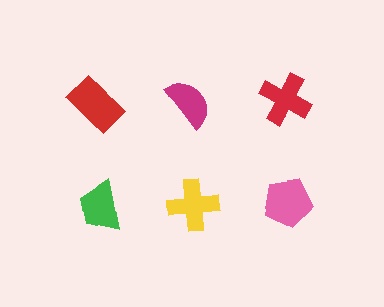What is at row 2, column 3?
A pink pentagon.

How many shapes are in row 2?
3 shapes.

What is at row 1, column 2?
A magenta semicircle.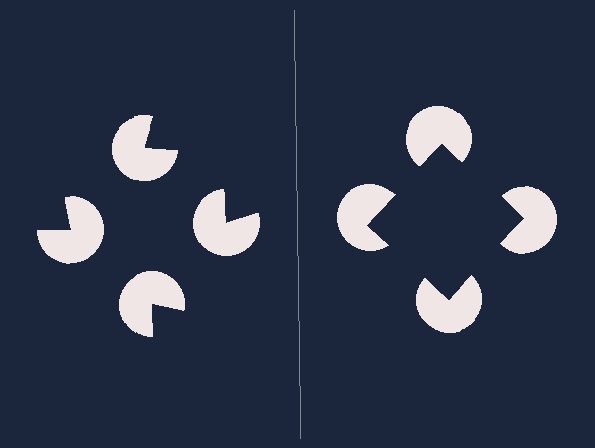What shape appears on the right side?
An illusory square.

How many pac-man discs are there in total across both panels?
8 — 4 on each side.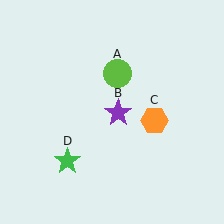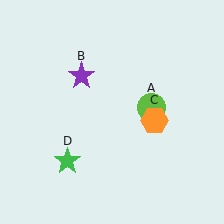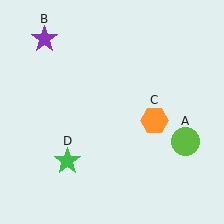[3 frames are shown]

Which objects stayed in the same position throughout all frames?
Orange hexagon (object C) and green star (object D) remained stationary.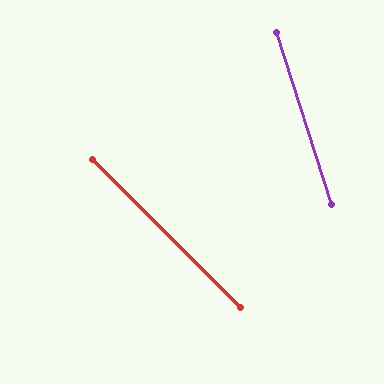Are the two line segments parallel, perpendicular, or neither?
Neither parallel nor perpendicular — they differ by about 27°.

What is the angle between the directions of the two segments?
Approximately 27 degrees.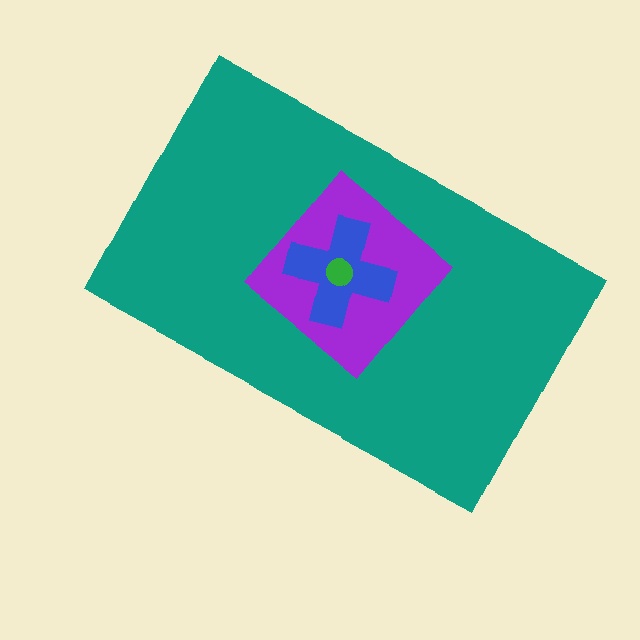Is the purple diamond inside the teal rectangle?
Yes.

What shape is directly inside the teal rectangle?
The purple diamond.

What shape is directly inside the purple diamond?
The blue cross.